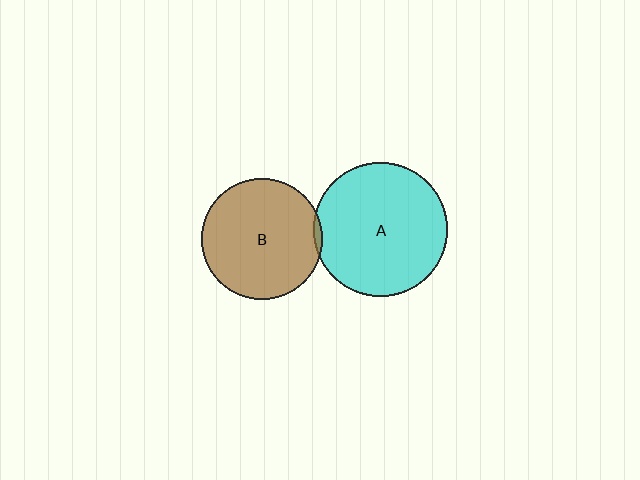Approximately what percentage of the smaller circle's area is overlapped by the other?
Approximately 5%.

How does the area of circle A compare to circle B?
Approximately 1.2 times.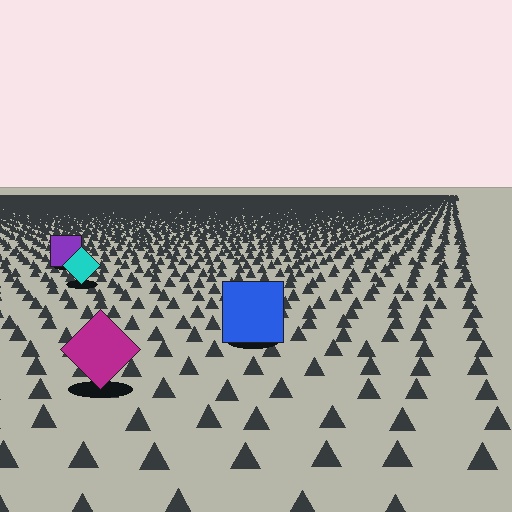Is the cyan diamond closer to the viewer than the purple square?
Yes. The cyan diamond is closer — you can tell from the texture gradient: the ground texture is coarser near it.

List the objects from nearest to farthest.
From nearest to farthest: the magenta diamond, the blue square, the cyan diamond, the purple square.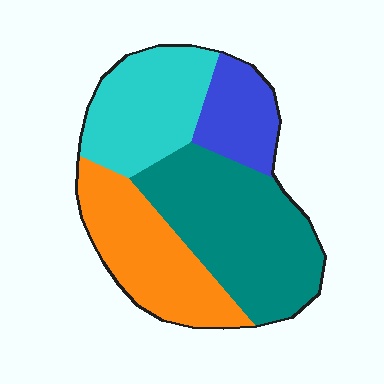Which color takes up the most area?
Teal, at roughly 35%.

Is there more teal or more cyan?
Teal.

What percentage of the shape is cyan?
Cyan takes up about one quarter (1/4) of the shape.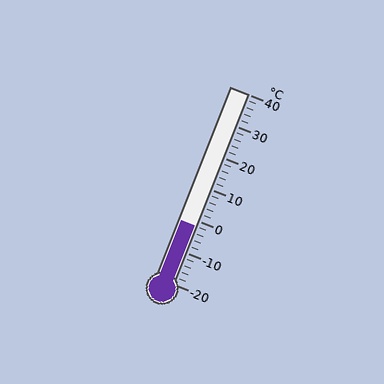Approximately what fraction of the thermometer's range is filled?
The thermometer is filled to approximately 30% of its range.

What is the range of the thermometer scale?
The thermometer scale ranges from -20°C to 40°C.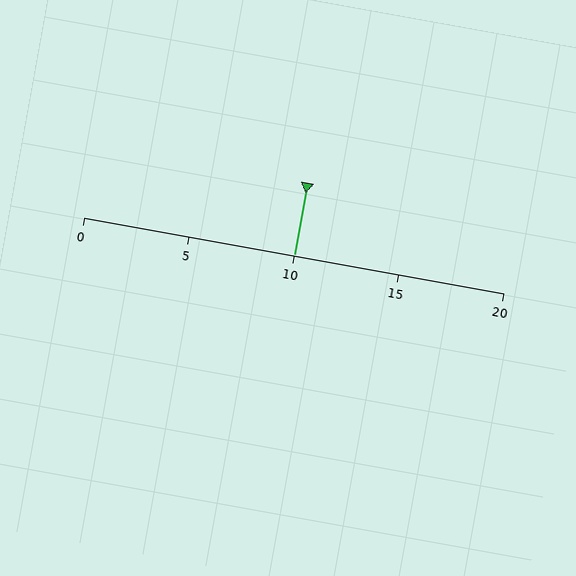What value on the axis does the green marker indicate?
The marker indicates approximately 10.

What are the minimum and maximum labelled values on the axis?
The axis runs from 0 to 20.